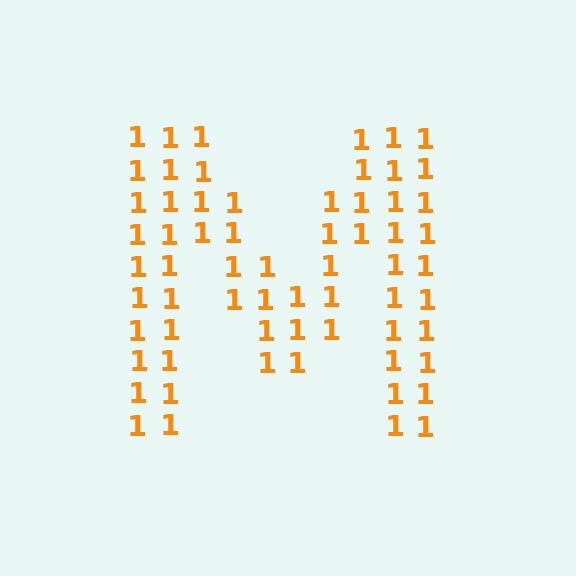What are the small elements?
The small elements are digit 1's.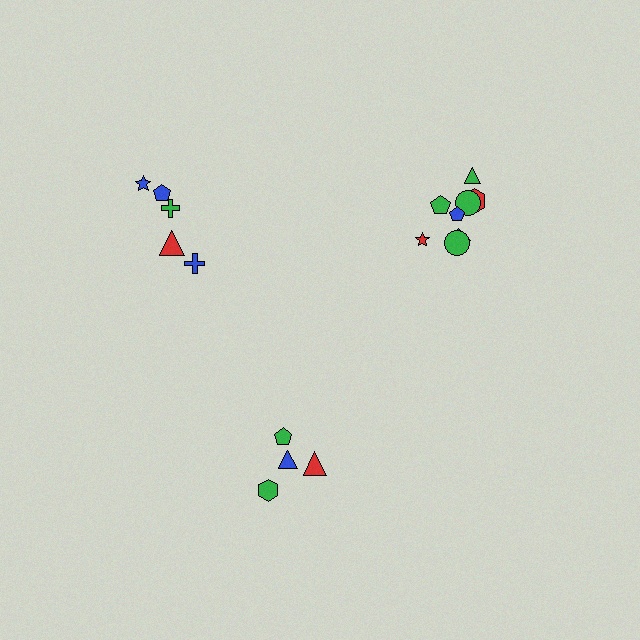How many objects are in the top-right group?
There are 8 objects.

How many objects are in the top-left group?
There are 5 objects.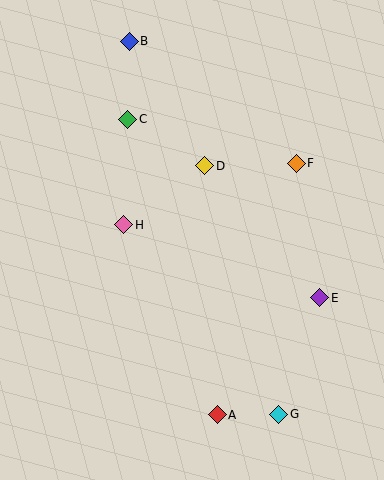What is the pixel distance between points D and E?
The distance between D and E is 175 pixels.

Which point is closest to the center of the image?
Point H at (124, 225) is closest to the center.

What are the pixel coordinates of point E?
Point E is at (320, 298).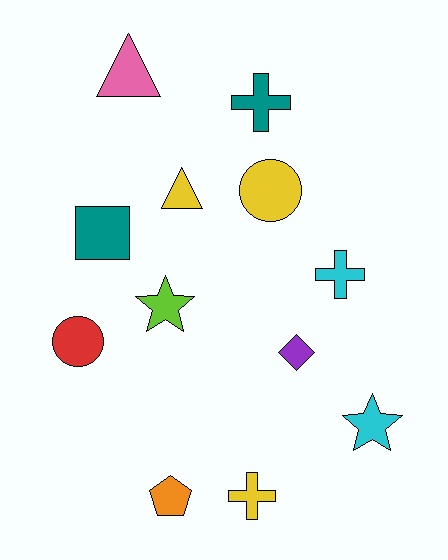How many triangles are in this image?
There are 2 triangles.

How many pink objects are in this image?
There is 1 pink object.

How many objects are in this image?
There are 12 objects.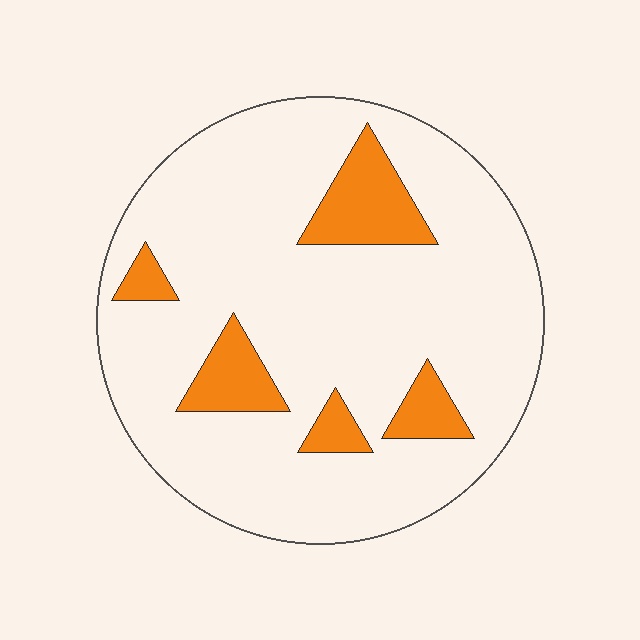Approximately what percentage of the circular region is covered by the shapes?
Approximately 15%.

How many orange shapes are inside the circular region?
5.